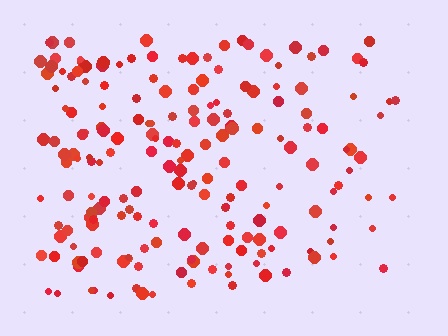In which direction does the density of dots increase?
From right to left, with the left side densest.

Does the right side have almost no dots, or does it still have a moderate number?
Still a moderate number, just noticeably fewer than the left.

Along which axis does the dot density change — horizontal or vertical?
Horizontal.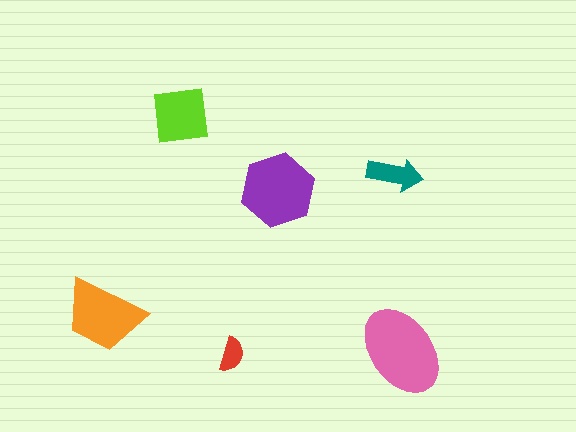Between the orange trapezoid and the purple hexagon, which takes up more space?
The purple hexagon.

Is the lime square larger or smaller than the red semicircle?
Larger.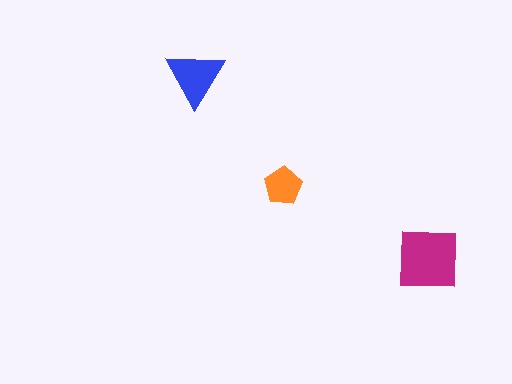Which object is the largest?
The magenta square.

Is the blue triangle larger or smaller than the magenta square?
Smaller.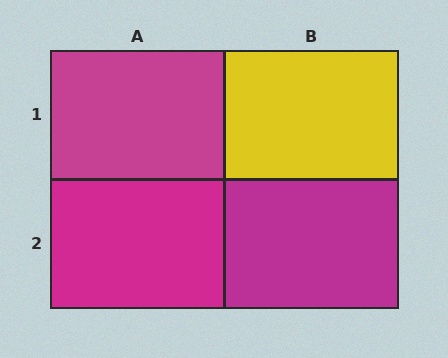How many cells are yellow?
1 cell is yellow.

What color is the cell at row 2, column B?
Magenta.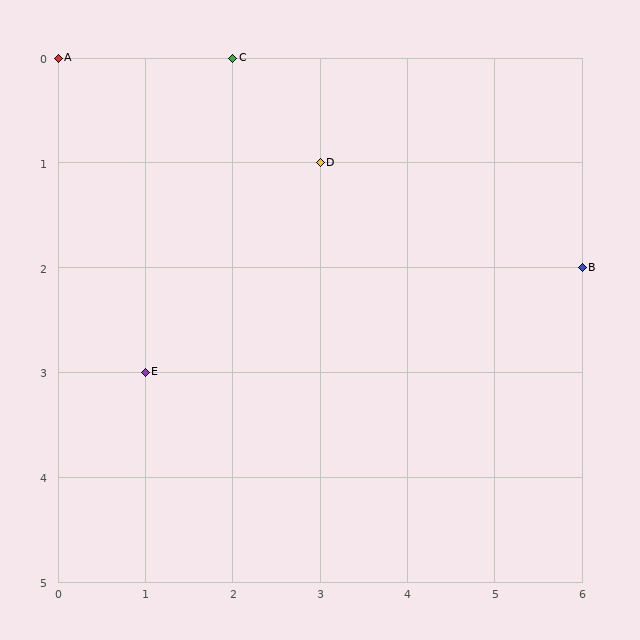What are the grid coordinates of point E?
Point E is at grid coordinates (1, 3).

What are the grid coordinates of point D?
Point D is at grid coordinates (3, 1).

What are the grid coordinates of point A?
Point A is at grid coordinates (0, 0).